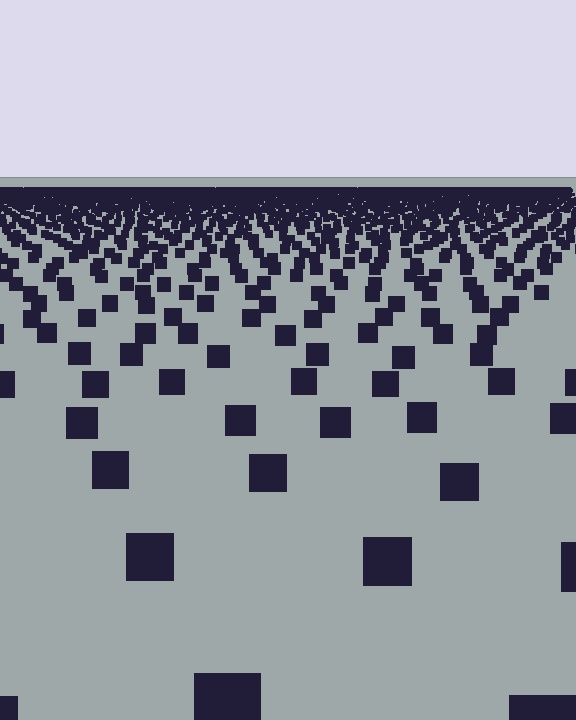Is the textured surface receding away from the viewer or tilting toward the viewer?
The surface is receding away from the viewer. Texture elements get smaller and denser toward the top.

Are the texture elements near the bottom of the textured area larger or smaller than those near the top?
Larger. Near the bottom, elements are closer to the viewer and appear at a bigger on-screen size.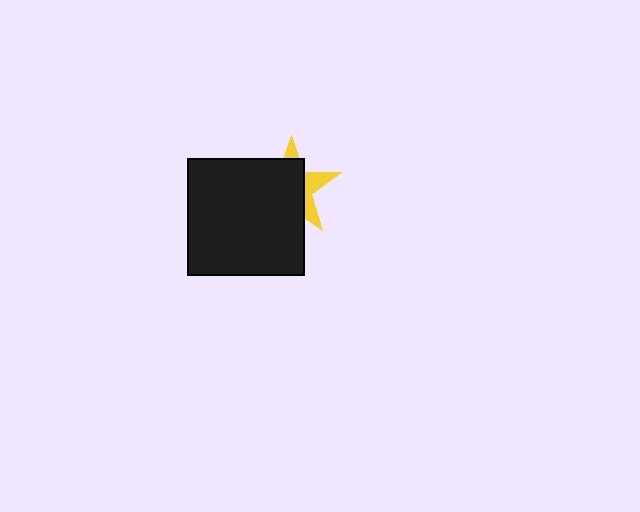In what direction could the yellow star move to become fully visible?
The yellow star could move toward the upper-right. That would shift it out from behind the black square entirely.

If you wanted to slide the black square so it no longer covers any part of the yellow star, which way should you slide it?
Slide it toward the lower-left — that is the most direct way to separate the two shapes.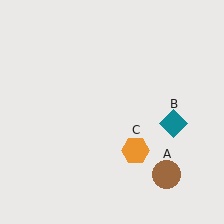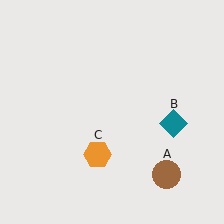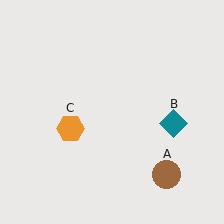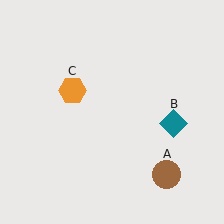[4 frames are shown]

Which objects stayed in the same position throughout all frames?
Brown circle (object A) and teal diamond (object B) remained stationary.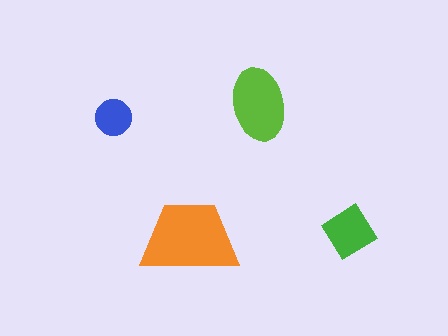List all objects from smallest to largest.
The blue circle, the green diamond, the lime ellipse, the orange trapezoid.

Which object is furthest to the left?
The blue circle is leftmost.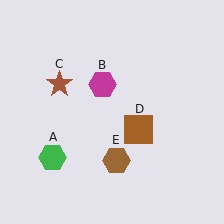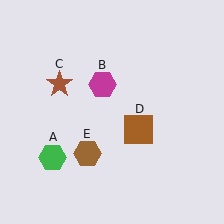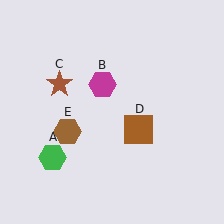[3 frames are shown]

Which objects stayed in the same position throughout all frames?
Green hexagon (object A) and magenta hexagon (object B) and brown star (object C) and brown square (object D) remained stationary.